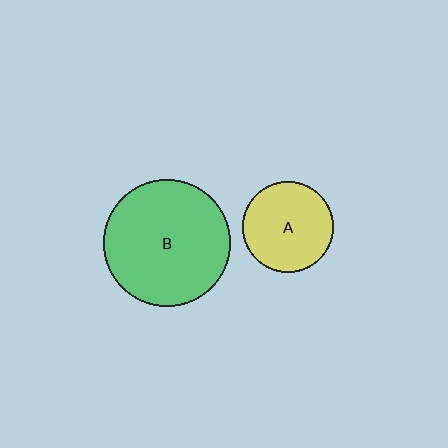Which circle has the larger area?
Circle B (green).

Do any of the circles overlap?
No, none of the circles overlap.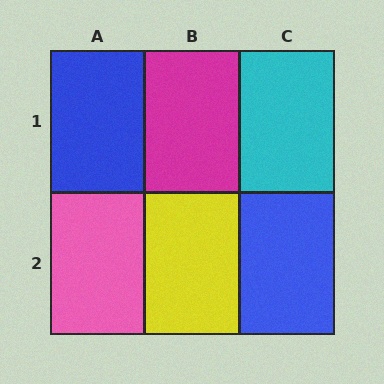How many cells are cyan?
1 cell is cyan.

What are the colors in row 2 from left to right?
Pink, yellow, blue.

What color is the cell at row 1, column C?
Cyan.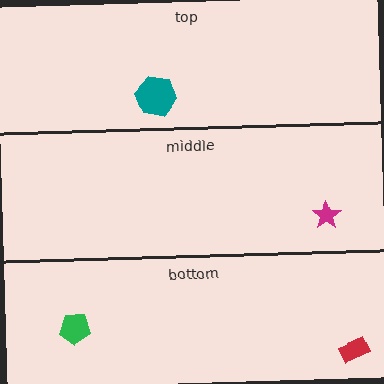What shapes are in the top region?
The teal hexagon.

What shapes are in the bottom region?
The green pentagon, the red rectangle.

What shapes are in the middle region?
The magenta star.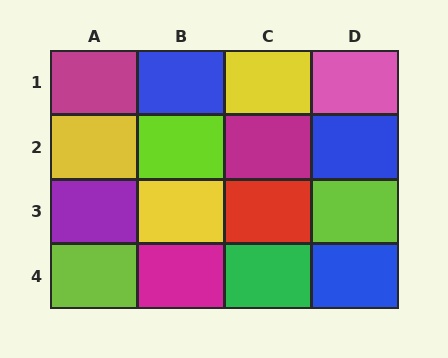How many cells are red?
1 cell is red.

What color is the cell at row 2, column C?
Magenta.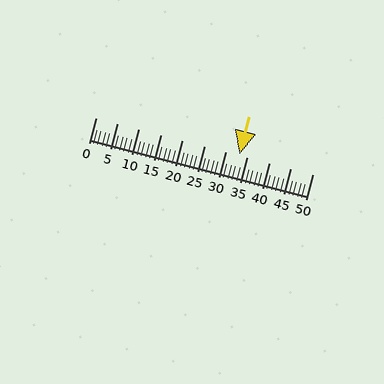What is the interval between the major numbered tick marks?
The major tick marks are spaced 5 units apart.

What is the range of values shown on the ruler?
The ruler shows values from 0 to 50.